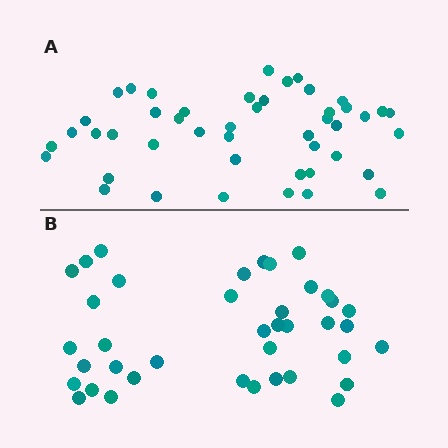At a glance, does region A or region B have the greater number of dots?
Region A (the top region) has more dots.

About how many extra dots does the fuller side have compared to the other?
Region A has roughly 8 or so more dots than region B.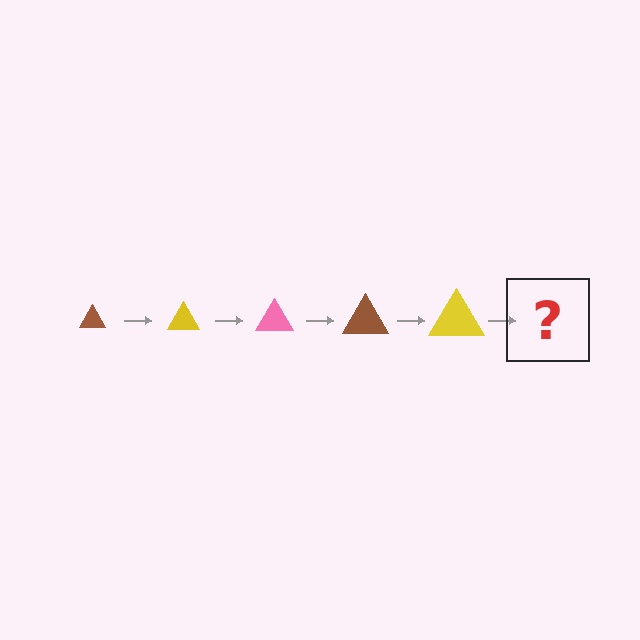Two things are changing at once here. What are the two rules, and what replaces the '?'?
The two rules are that the triangle grows larger each step and the color cycles through brown, yellow, and pink. The '?' should be a pink triangle, larger than the previous one.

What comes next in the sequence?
The next element should be a pink triangle, larger than the previous one.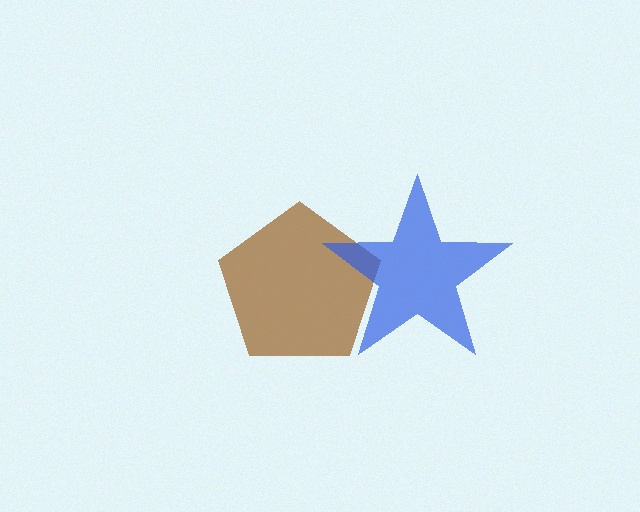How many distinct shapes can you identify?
There are 2 distinct shapes: a brown pentagon, a blue star.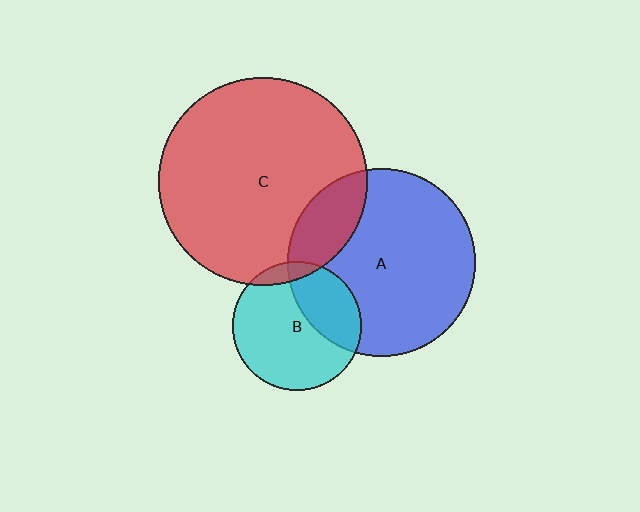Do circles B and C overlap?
Yes.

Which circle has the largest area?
Circle C (red).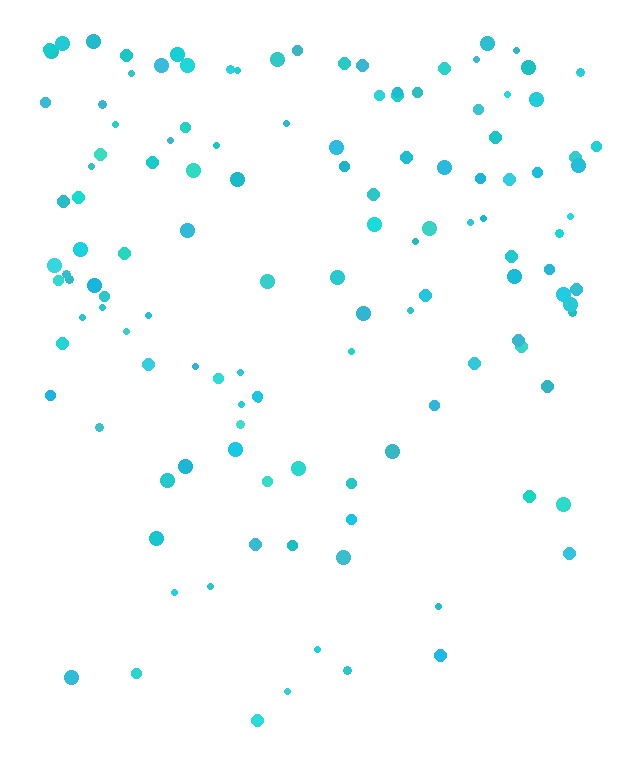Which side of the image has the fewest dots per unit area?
The bottom.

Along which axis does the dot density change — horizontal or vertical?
Vertical.